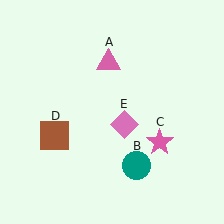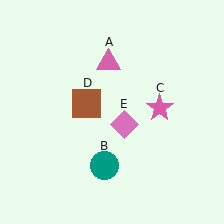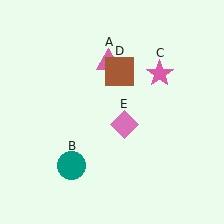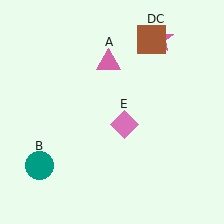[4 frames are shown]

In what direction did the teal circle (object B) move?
The teal circle (object B) moved left.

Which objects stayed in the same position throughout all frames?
Pink triangle (object A) and pink diamond (object E) remained stationary.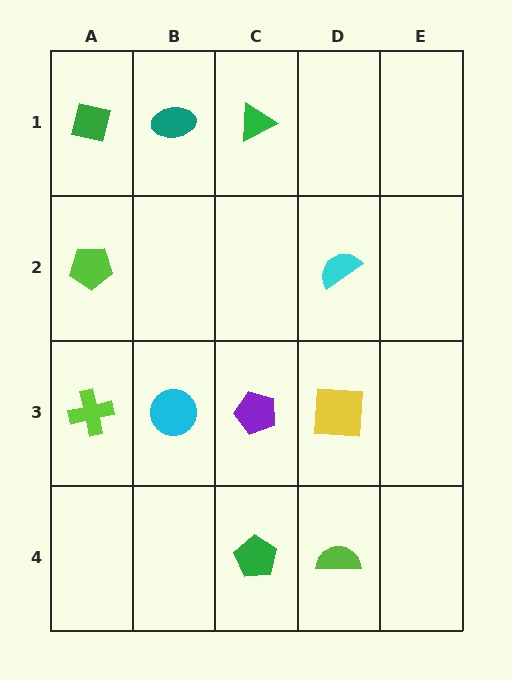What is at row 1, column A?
A green square.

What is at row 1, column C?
A green triangle.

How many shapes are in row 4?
2 shapes.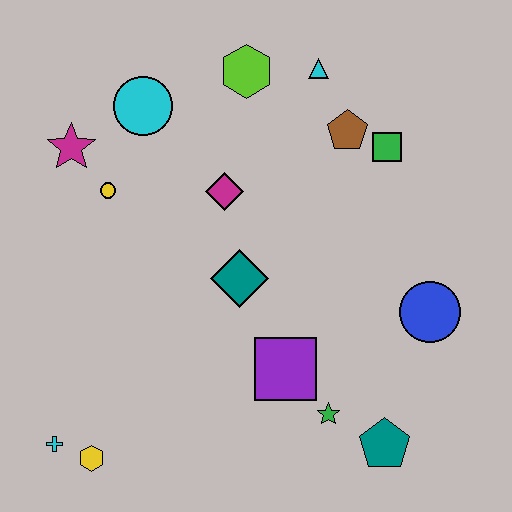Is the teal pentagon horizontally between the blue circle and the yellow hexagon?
Yes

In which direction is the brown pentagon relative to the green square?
The brown pentagon is to the left of the green square.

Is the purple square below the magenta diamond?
Yes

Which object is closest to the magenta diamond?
The teal diamond is closest to the magenta diamond.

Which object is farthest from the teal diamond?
The cyan cross is farthest from the teal diamond.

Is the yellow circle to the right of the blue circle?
No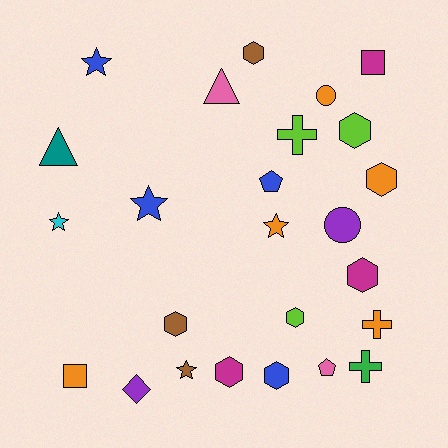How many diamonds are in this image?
There is 1 diamond.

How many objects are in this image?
There are 25 objects.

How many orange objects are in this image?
There are 5 orange objects.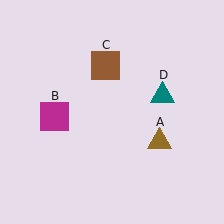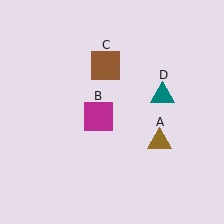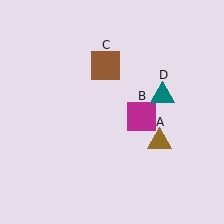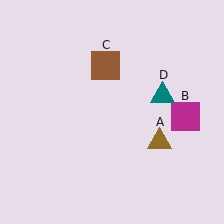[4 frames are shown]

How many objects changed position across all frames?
1 object changed position: magenta square (object B).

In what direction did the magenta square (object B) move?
The magenta square (object B) moved right.